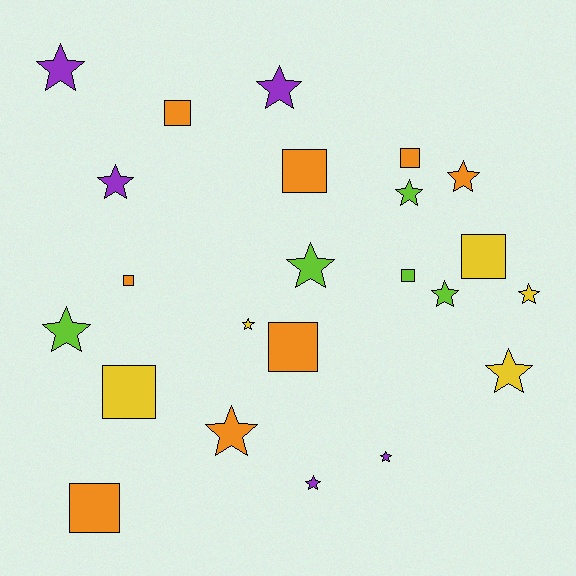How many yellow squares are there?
There are 2 yellow squares.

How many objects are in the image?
There are 23 objects.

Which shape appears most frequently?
Star, with 14 objects.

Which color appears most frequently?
Orange, with 8 objects.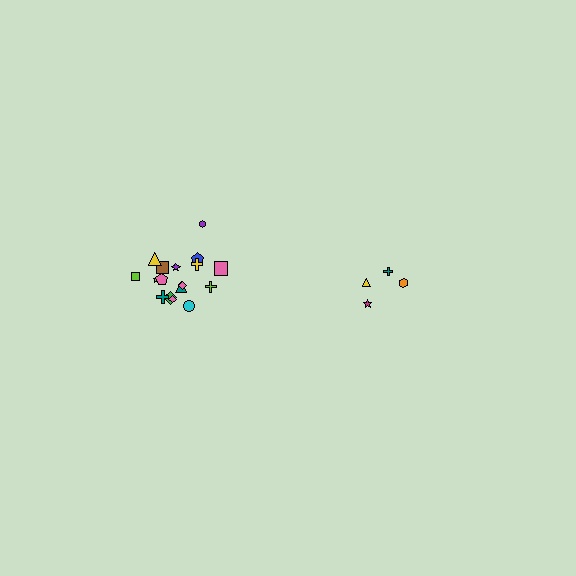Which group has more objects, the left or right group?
The left group.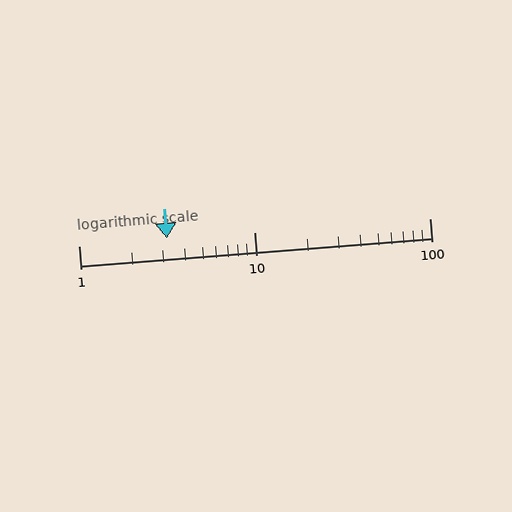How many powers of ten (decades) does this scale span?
The scale spans 2 decades, from 1 to 100.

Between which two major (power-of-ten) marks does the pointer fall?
The pointer is between 1 and 10.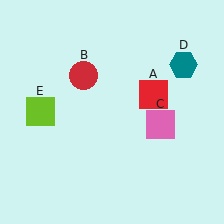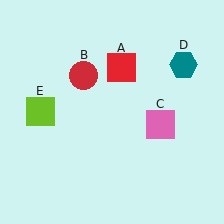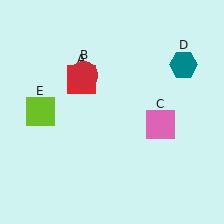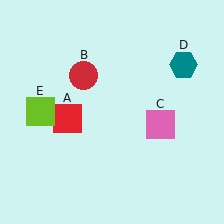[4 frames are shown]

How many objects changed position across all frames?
1 object changed position: red square (object A).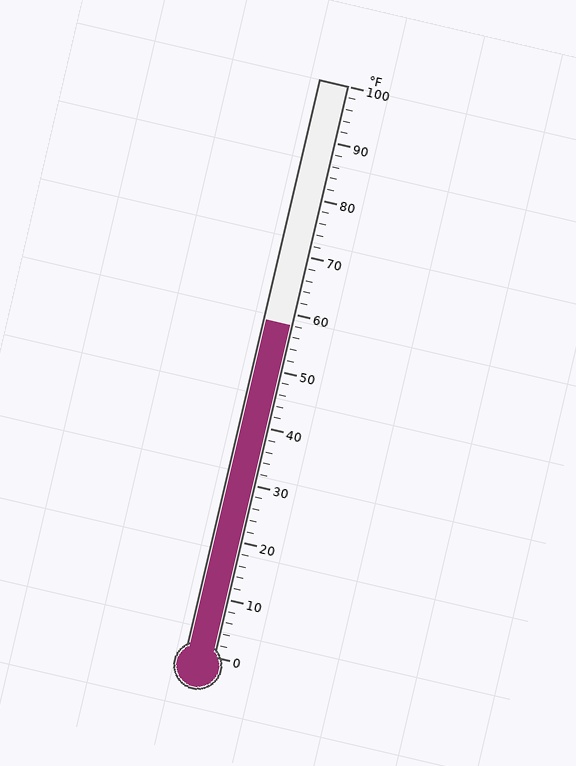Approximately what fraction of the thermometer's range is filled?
The thermometer is filled to approximately 60% of its range.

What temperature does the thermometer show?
The thermometer shows approximately 58°F.